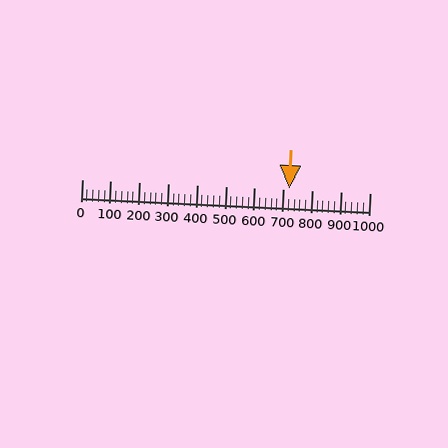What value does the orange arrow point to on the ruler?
The orange arrow points to approximately 720.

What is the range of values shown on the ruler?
The ruler shows values from 0 to 1000.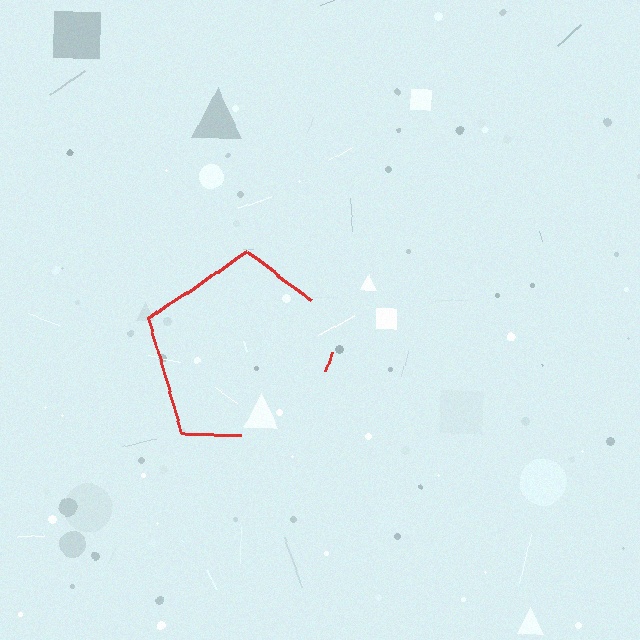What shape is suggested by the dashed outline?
The dashed outline suggests a pentagon.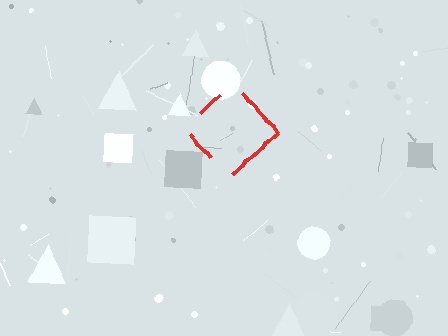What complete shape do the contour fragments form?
The contour fragments form a diamond.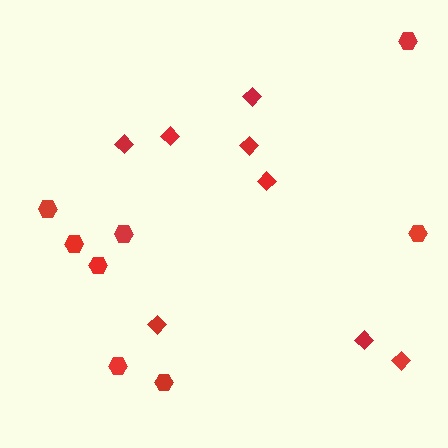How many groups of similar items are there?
There are 2 groups: one group of diamonds (8) and one group of hexagons (8).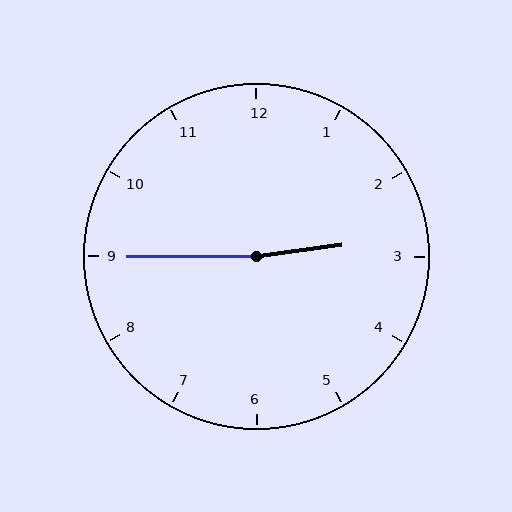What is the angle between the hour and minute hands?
Approximately 172 degrees.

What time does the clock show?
2:45.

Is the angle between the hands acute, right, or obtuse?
It is obtuse.